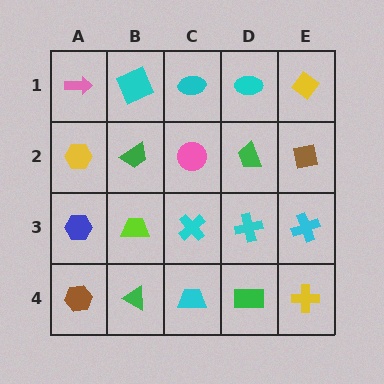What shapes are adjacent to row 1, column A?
A yellow hexagon (row 2, column A), a cyan square (row 1, column B).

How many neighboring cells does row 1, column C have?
3.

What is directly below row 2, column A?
A blue hexagon.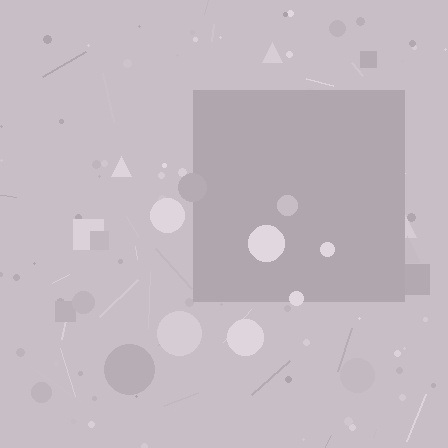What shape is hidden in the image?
A square is hidden in the image.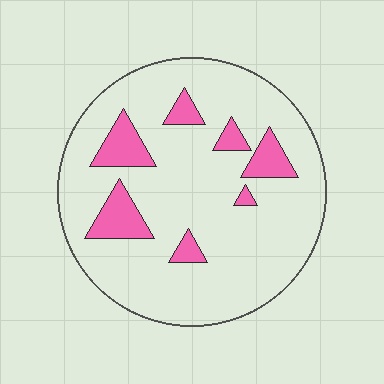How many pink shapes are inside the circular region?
7.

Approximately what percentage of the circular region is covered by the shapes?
Approximately 15%.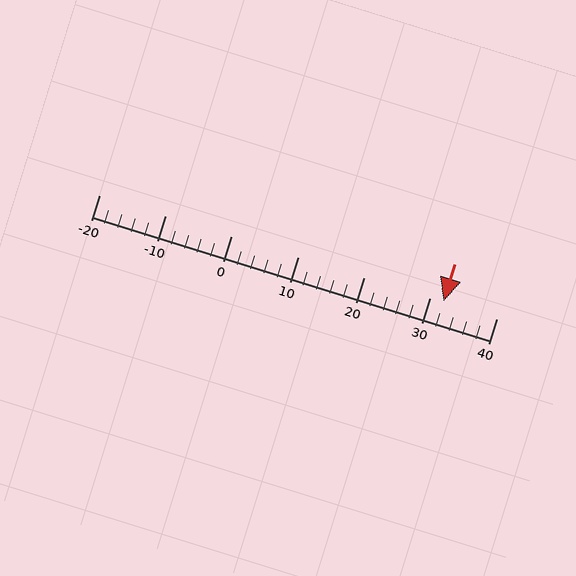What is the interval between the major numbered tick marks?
The major tick marks are spaced 10 units apart.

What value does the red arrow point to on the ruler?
The red arrow points to approximately 32.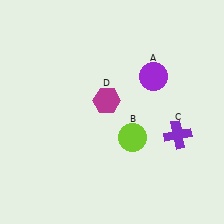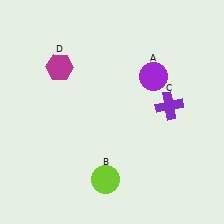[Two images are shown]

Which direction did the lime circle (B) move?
The lime circle (B) moved down.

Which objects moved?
The objects that moved are: the lime circle (B), the purple cross (C), the magenta hexagon (D).